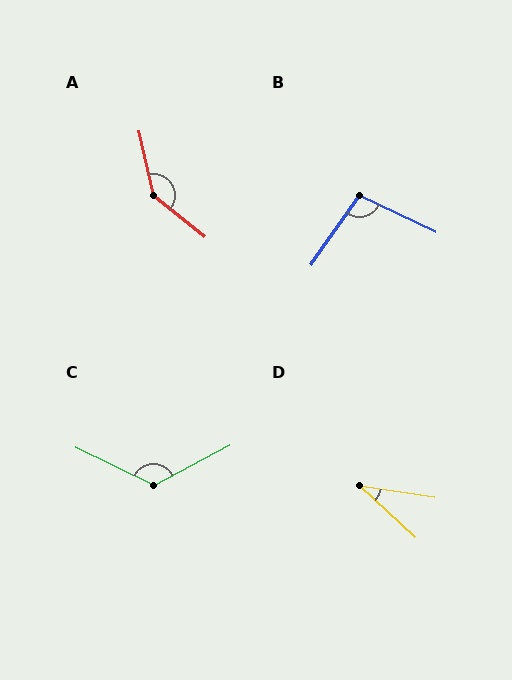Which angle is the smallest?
D, at approximately 34 degrees.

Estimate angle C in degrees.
Approximately 126 degrees.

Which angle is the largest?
A, at approximately 141 degrees.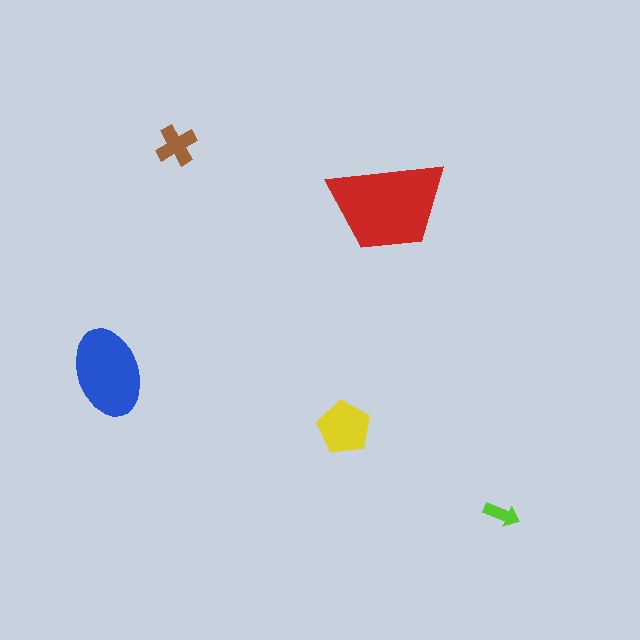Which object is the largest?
The red trapezoid.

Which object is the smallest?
The lime arrow.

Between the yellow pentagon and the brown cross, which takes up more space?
The yellow pentagon.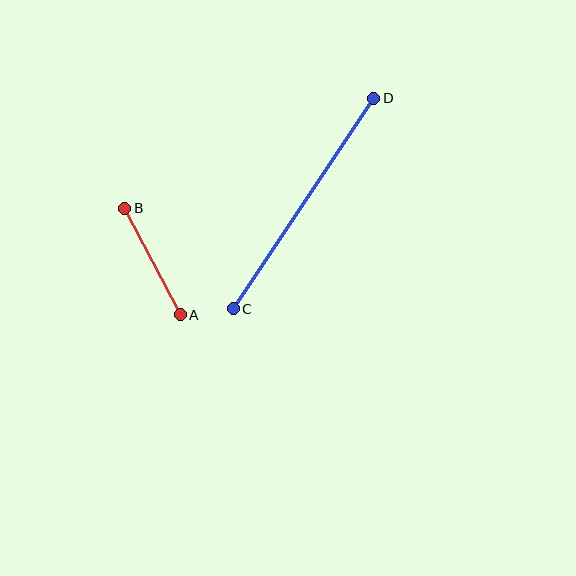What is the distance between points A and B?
The distance is approximately 120 pixels.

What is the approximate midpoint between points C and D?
The midpoint is at approximately (303, 204) pixels.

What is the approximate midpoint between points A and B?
The midpoint is at approximately (152, 262) pixels.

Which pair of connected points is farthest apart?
Points C and D are farthest apart.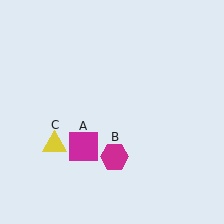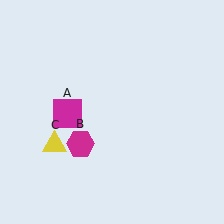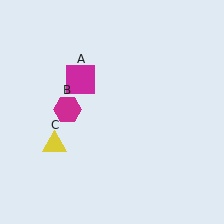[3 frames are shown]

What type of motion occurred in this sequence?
The magenta square (object A), magenta hexagon (object B) rotated clockwise around the center of the scene.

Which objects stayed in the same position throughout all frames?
Yellow triangle (object C) remained stationary.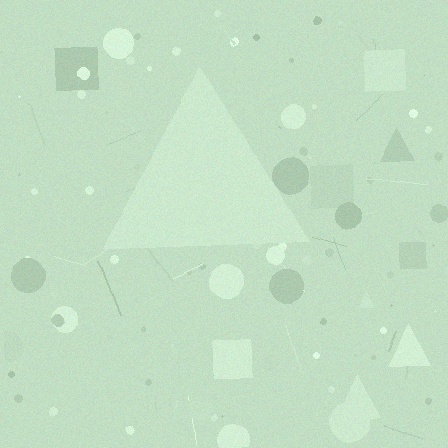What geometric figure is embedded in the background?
A triangle is embedded in the background.